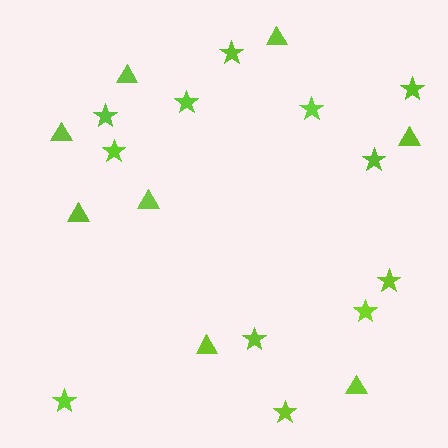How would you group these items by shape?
There are 2 groups: one group of stars (12) and one group of triangles (8).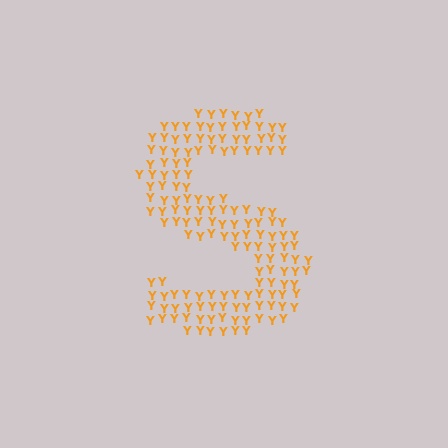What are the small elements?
The small elements are letter Y's.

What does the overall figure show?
The overall figure shows the letter S.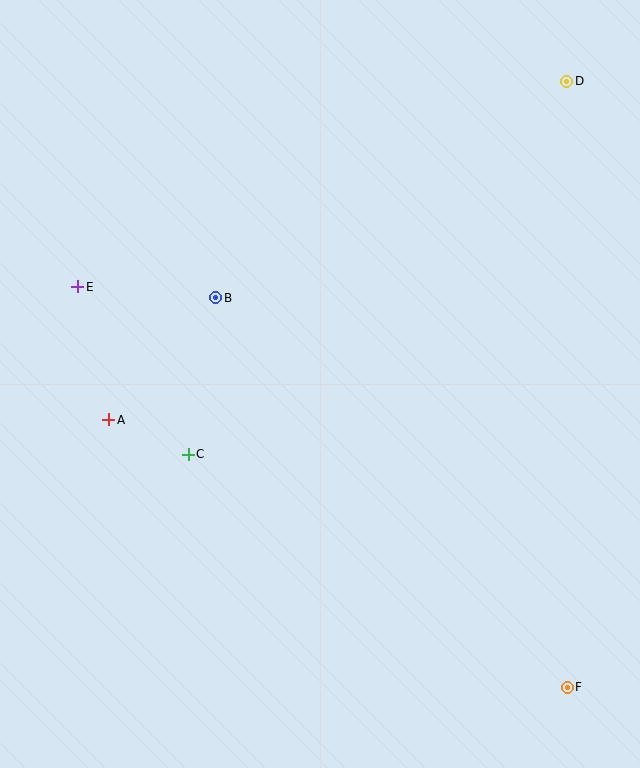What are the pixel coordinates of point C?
Point C is at (188, 454).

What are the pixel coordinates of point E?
Point E is at (78, 287).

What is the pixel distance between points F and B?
The distance between F and B is 525 pixels.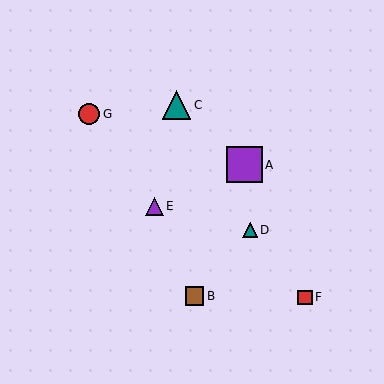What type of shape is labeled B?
Shape B is a brown square.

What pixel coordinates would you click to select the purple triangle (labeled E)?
Click at (154, 206) to select the purple triangle E.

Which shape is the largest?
The purple square (labeled A) is the largest.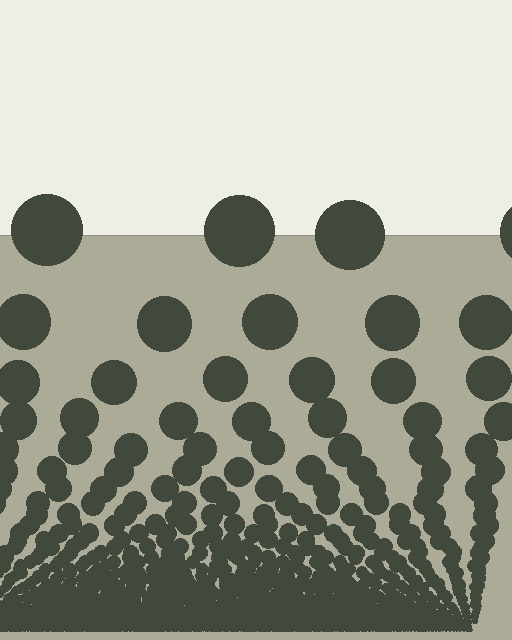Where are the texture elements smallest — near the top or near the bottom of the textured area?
Near the bottom.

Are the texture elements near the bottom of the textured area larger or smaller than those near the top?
Smaller. The gradient is inverted — elements near the bottom are smaller and denser.